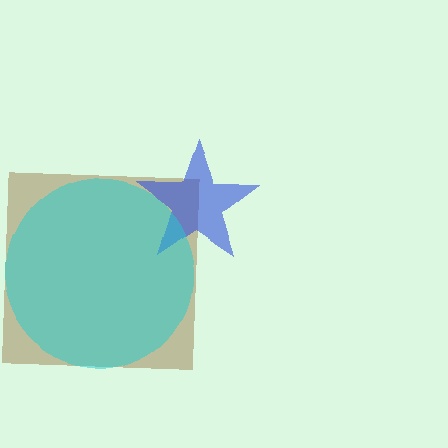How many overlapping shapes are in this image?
There are 3 overlapping shapes in the image.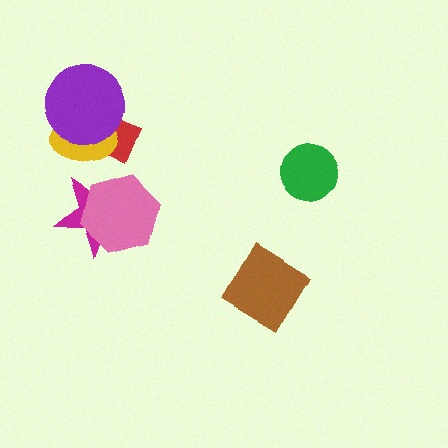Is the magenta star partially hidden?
Yes, it is partially covered by another shape.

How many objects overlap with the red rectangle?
2 objects overlap with the red rectangle.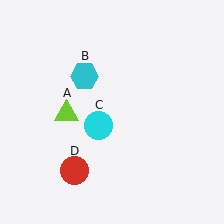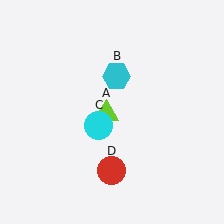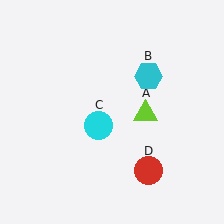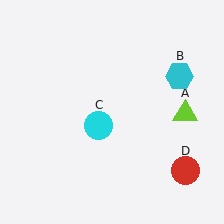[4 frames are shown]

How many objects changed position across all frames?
3 objects changed position: lime triangle (object A), cyan hexagon (object B), red circle (object D).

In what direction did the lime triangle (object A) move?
The lime triangle (object A) moved right.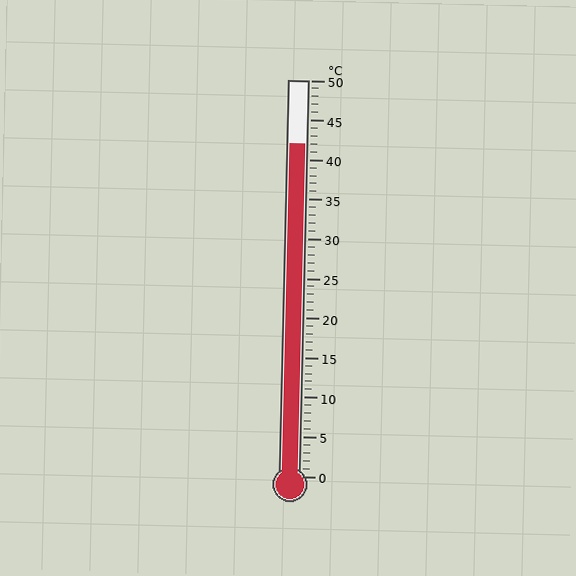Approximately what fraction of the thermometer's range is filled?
The thermometer is filled to approximately 85% of its range.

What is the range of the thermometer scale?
The thermometer scale ranges from 0°C to 50°C.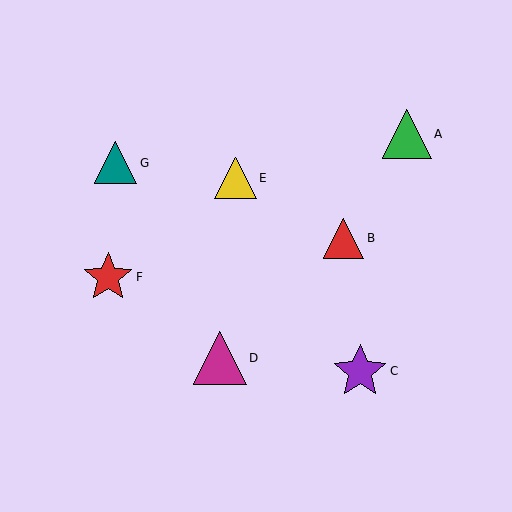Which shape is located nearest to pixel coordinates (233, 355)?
The magenta triangle (labeled D) at (220, 358) is nearest to that location.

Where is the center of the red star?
The center of the red star is at (108, 277).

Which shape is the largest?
The purple star (labeled C) is the largest.